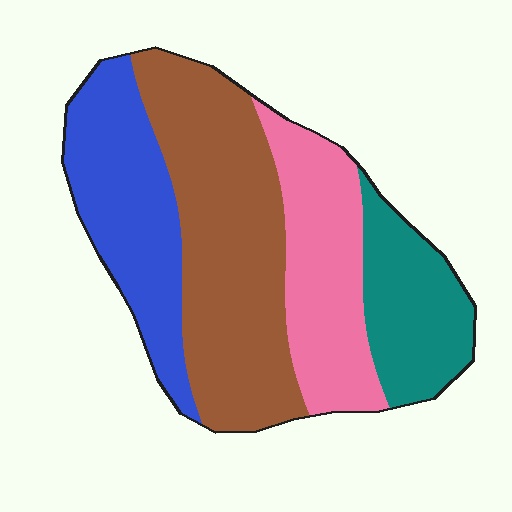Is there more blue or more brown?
Brown.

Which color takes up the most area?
Brown, at roughly 40%.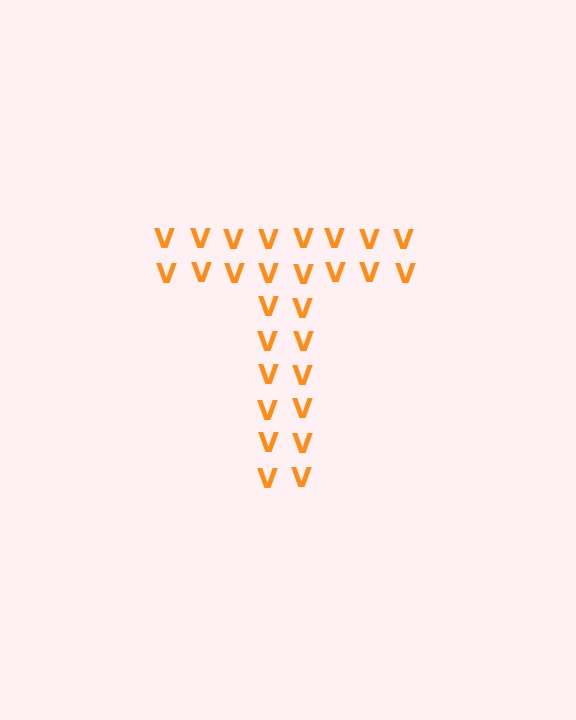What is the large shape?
The large shape is the letter T.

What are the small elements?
The small elements are letter V's.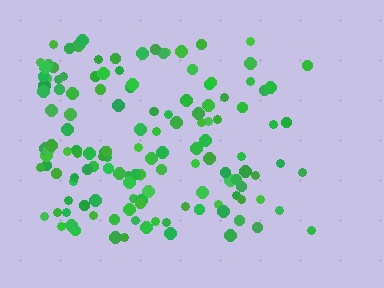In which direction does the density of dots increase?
From right to left, with the left side densest.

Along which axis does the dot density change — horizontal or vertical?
Horizontal.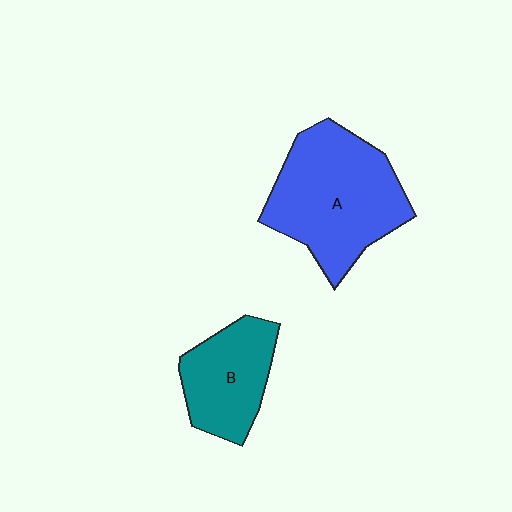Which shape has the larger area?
Shape A (blue).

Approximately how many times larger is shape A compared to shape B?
Approximately 1.7 times.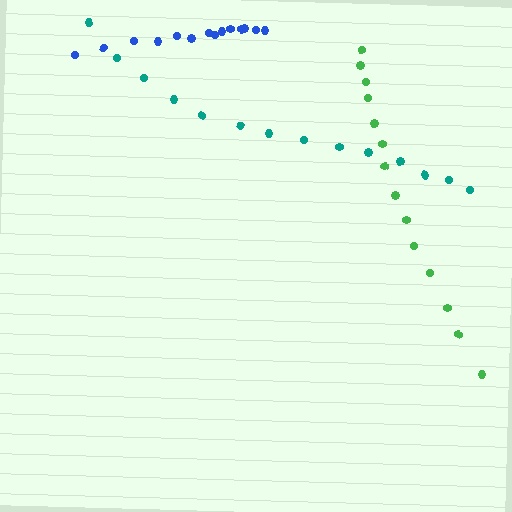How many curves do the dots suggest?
There are 3 distinct paths.